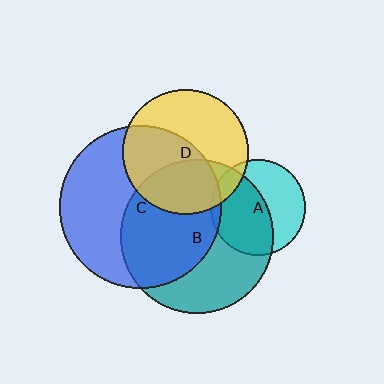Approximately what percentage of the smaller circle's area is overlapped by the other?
Approximately 35%.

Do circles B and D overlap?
Yes.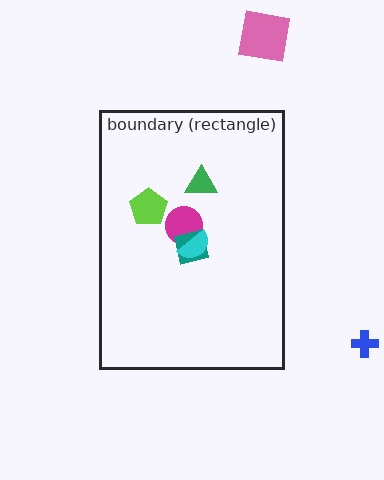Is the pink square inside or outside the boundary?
Outside.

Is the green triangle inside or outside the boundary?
Inside.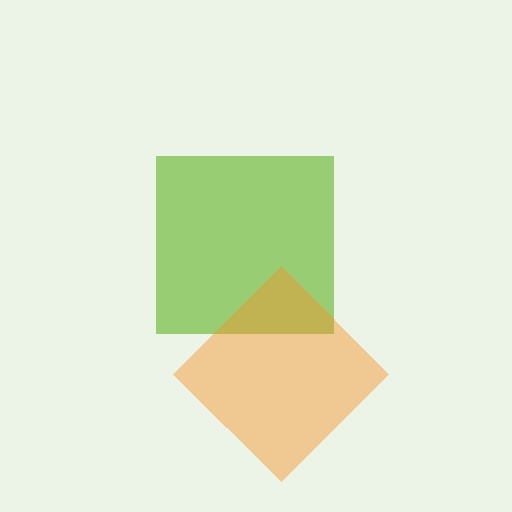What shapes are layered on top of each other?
The layered shapes are: a lime square, an orange diamond.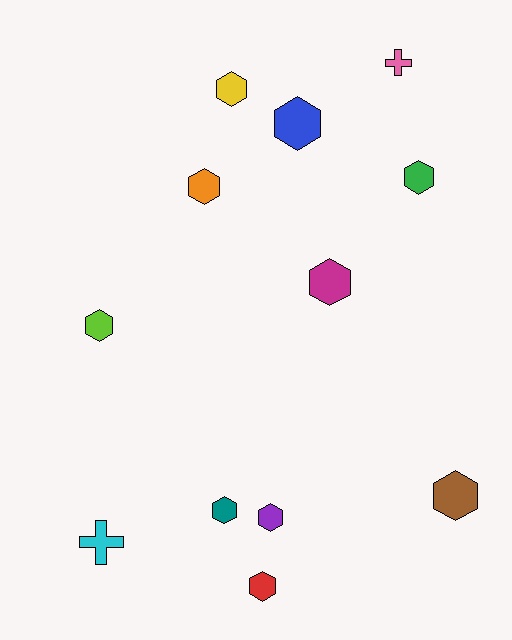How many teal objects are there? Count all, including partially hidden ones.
There is 1 teal object.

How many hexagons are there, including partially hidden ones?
There are 10 hexagons.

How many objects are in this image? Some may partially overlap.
There are 12 objects.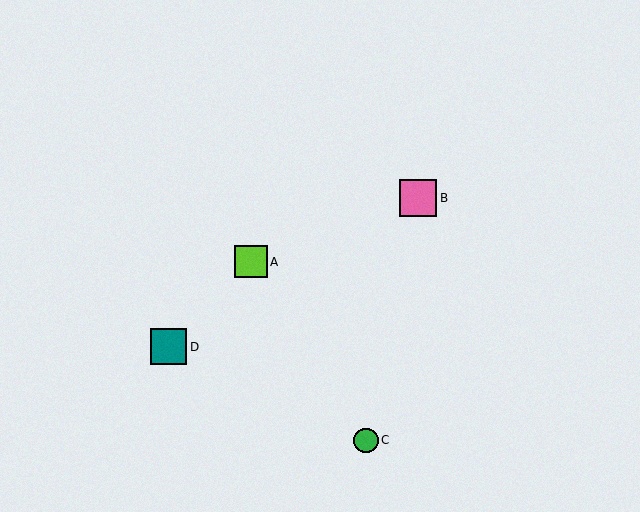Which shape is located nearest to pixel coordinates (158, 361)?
The teal square (labeled D) at (169, 347) is nearest to that location.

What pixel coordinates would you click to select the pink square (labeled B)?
Click at (418, 198) to select the pink square B.